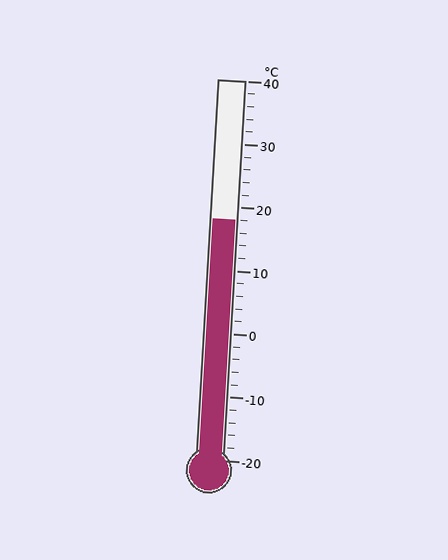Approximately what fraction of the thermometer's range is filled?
The thermometer is filled to approximately 65% of its range.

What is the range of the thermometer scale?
The thermometer scale ranges from -20°C to 40°C.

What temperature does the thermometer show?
The thermometer shows approximately 18°C.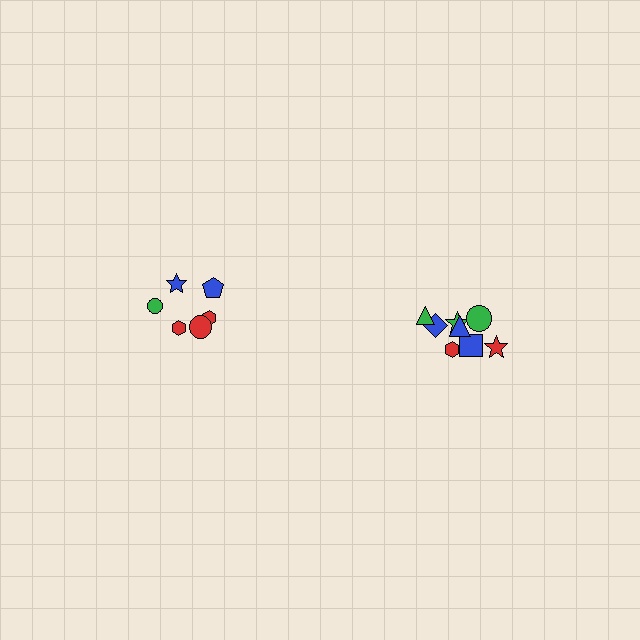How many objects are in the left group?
There are 6 objects.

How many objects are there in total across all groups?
There are 14 objects.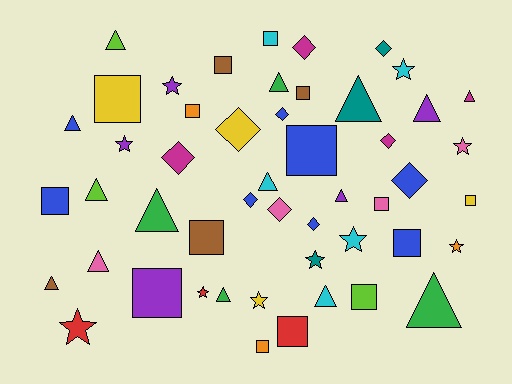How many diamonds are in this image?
There are 10 diamonds.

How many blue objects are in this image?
There are 8 blue objects.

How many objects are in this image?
There are 50 objects.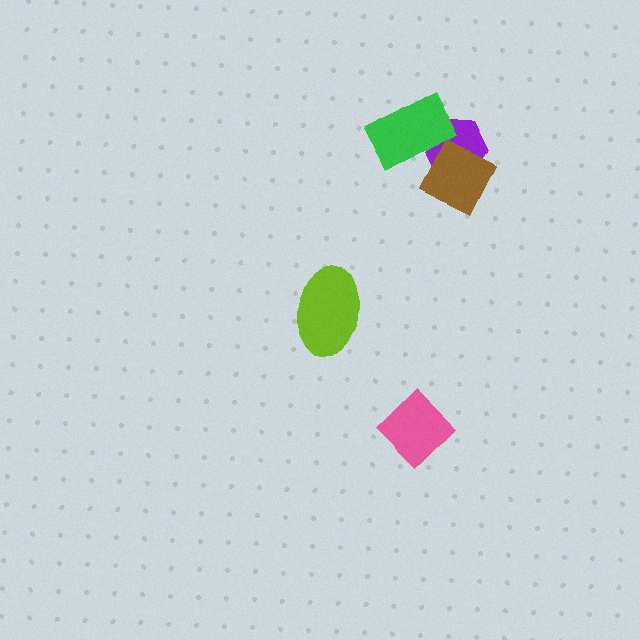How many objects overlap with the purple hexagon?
2 objects overlap with the purple hexagon.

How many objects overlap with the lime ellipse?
0 objects overlap with the lime ellipse.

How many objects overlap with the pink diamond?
0 objects overlap with the pink diamond.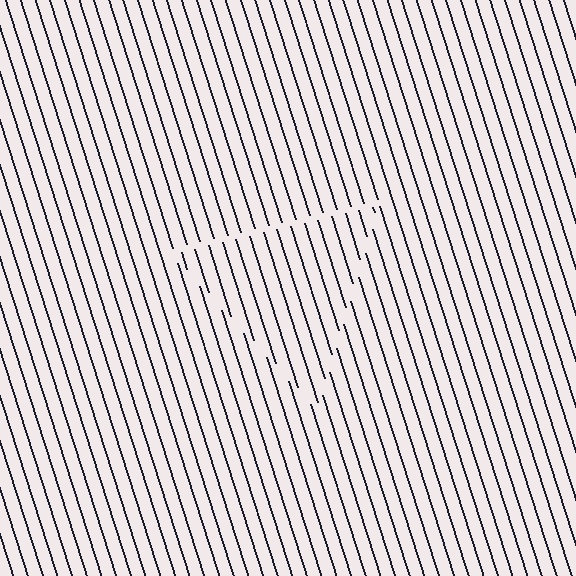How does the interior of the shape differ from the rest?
The interior of the shape contains the same grating, shifted by half a period — the contour is defined by the phase discontinuity where line-ends from the inner and outer gratings abut.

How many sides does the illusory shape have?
3 sides — the line-ends trace a triangle.